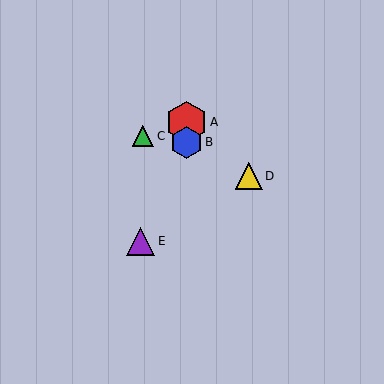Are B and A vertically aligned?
Yes, both are at x≈186.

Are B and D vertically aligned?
No, B is at x≈186 and D is at x≈249.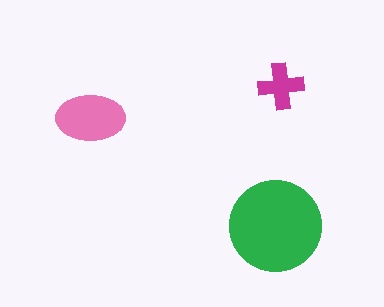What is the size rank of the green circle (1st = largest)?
1st.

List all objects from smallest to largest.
The magenta cross, the pink ellipse, the green circle.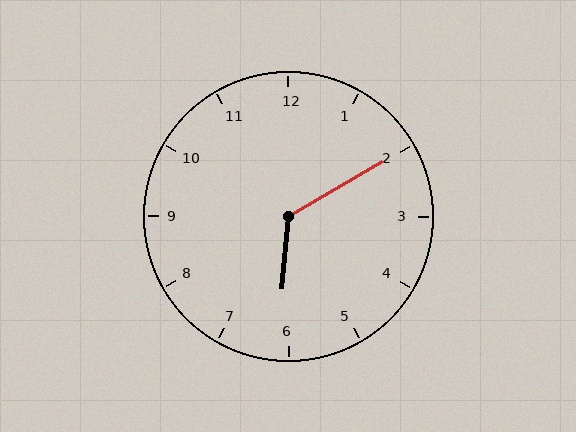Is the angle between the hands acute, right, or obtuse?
It is obtuse.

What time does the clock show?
6:10.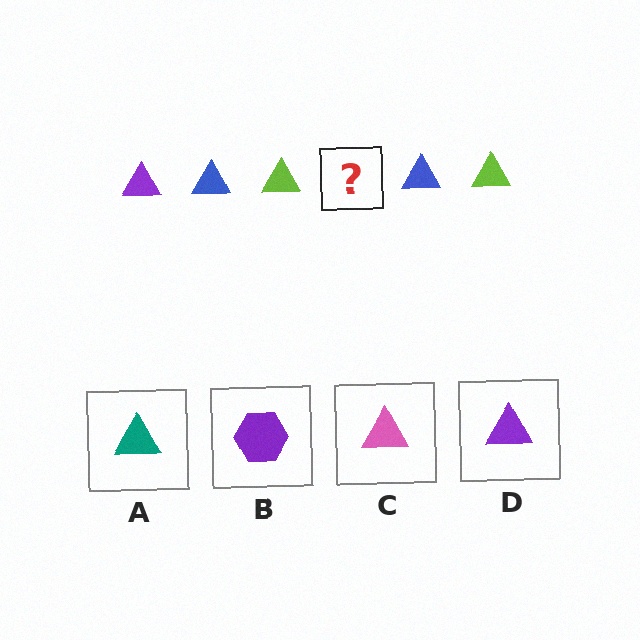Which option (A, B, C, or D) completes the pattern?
D.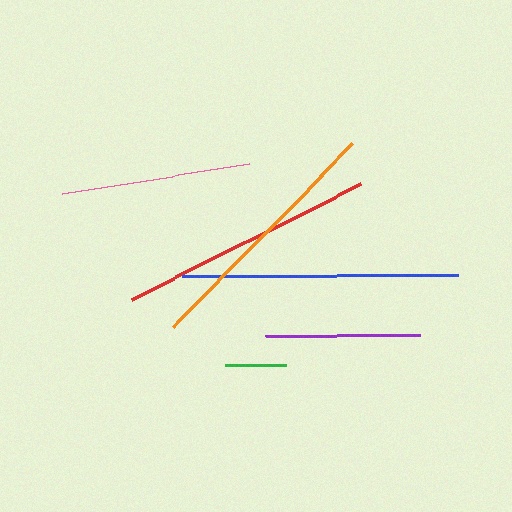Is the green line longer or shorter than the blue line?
The blue line is longer than the green line.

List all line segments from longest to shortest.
From longest to shortest: blue, red, orange, pink, purple, green.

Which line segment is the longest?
The blue line is the longest at approximately 276 pixels.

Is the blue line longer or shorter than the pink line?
The blue line is longer than the pink line.